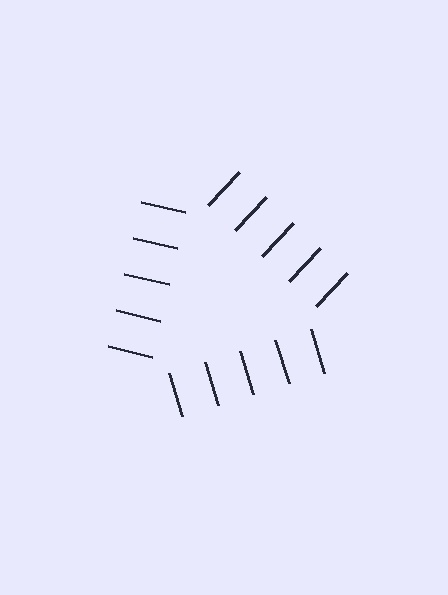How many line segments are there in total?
15 — 5 along each of the 3 edges.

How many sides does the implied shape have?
3 sides — the line-ends trace a triangle.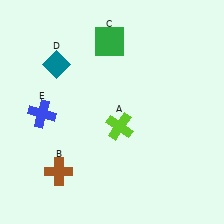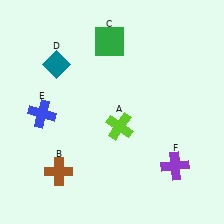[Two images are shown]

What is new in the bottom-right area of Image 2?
A purple cross (F) was added in the bottom-right area of Image 2.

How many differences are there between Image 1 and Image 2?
There is 1 difference between the two images.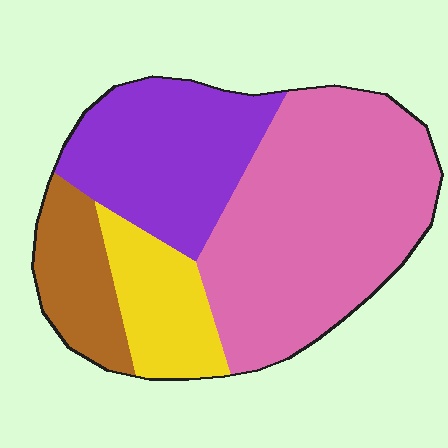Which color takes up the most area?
Pink, at roughly 45%.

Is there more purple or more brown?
Purple.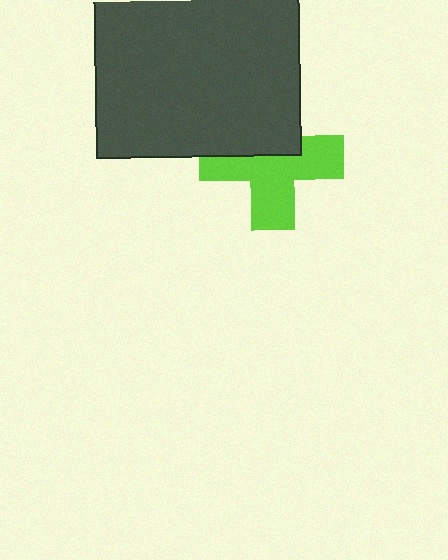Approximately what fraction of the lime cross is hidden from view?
Roughly 40% of the lime cross is hidden behind the dark gray rectangle.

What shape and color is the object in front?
The object in front is a dark gray rectangle.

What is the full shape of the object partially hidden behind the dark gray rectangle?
The partially hidden object is a lime cross.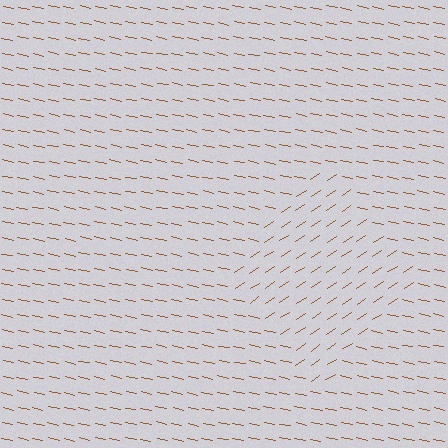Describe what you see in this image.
The image is filled with small brown line segments. A diamond region in the image has lines oriented differently from the surrounding lines, creating a visible texture boundary.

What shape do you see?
I see a diamond.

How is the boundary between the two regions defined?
The boundary is defined purely by a change in line orientation (approximately 45 degrees difference). All lines are the same color and thickness.